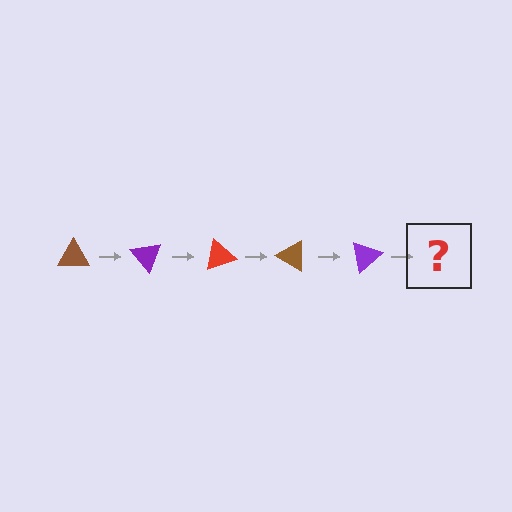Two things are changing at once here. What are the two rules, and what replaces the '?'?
The two rules are that it rotates 50 degrees each step and the color cycles through brown, purple, and red. The '?' should be a red triangle, rotated 250 degrees from the start.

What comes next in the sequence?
The next element should be a red triangle, rotated 250 degrees from the start.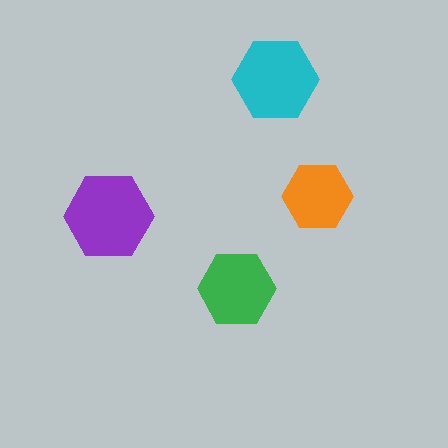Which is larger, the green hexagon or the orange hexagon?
The green one.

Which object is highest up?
The cyan hexagon is topmost.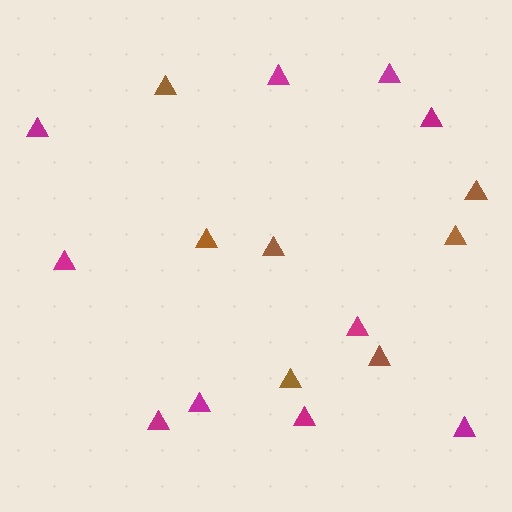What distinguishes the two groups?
There are 2 groups: one group of brown triangles (7) and one group of magenta triangles (10).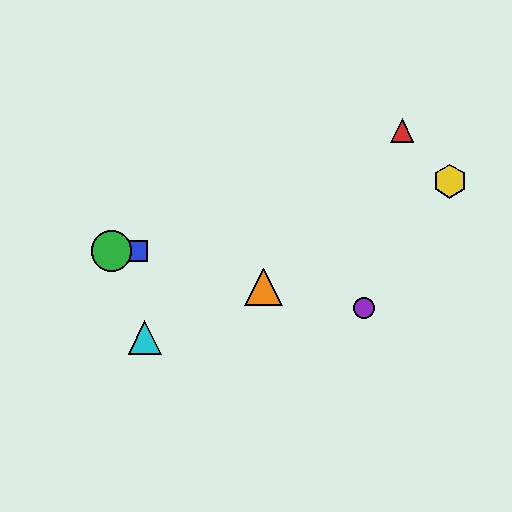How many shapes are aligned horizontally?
2 shapes (the blue square, the green circle) are aligned horizontally.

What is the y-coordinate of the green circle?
The green circle is at y≈251.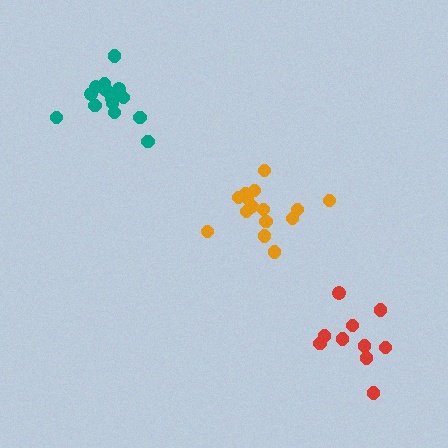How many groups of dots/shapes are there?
There are 3 groups.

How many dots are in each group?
Group 1: 10 dots, Group 2: 15 dots, Group 3: 14 dots (39 total).